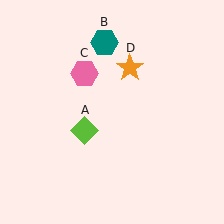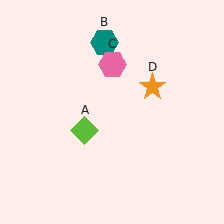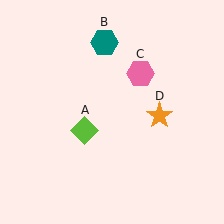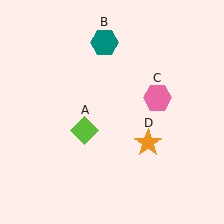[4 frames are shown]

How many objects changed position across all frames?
2 objects changed position: pink hexagon (object C), orange star (object D).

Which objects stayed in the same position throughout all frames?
Lime diamond (object A) and teal hexagon (object B) remained stationary.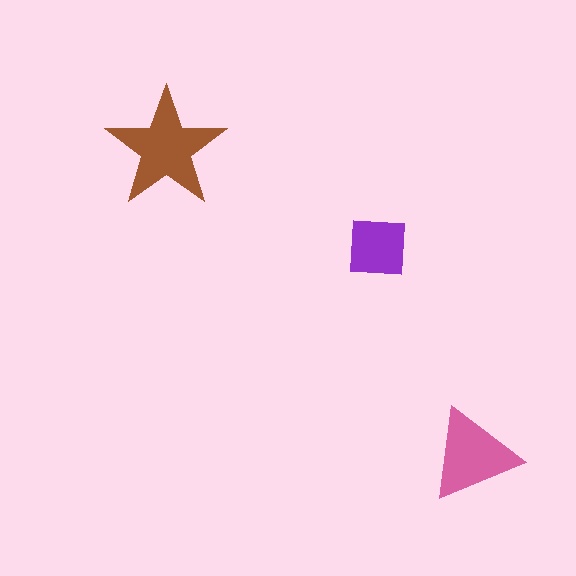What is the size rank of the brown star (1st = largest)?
1st.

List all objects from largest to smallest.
The brown star, the pink triangle, the purple square.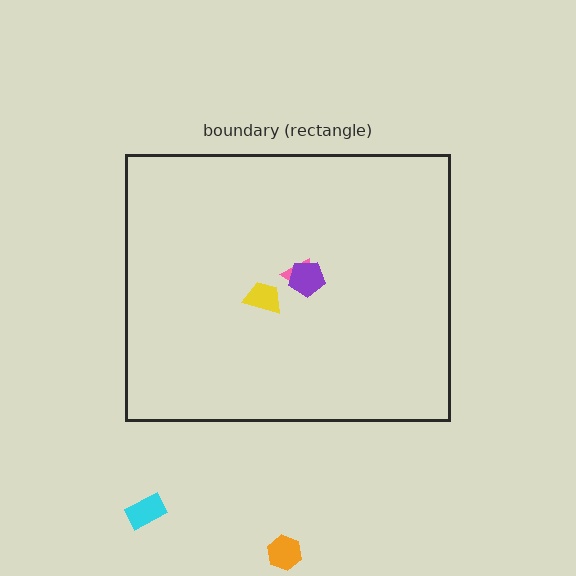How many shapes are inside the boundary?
3 inside, 2 outside.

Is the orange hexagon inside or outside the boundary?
Outside.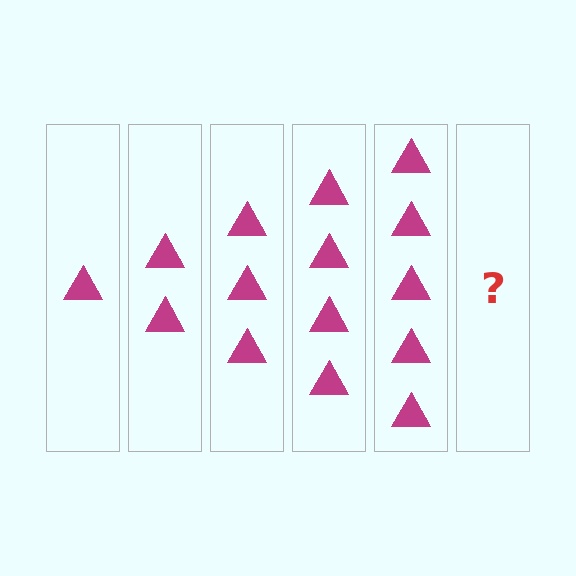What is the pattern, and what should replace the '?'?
The pattern is that each step adds one more triangle. The '?' should be 6 triangles.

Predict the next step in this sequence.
The next step is 6 triangles.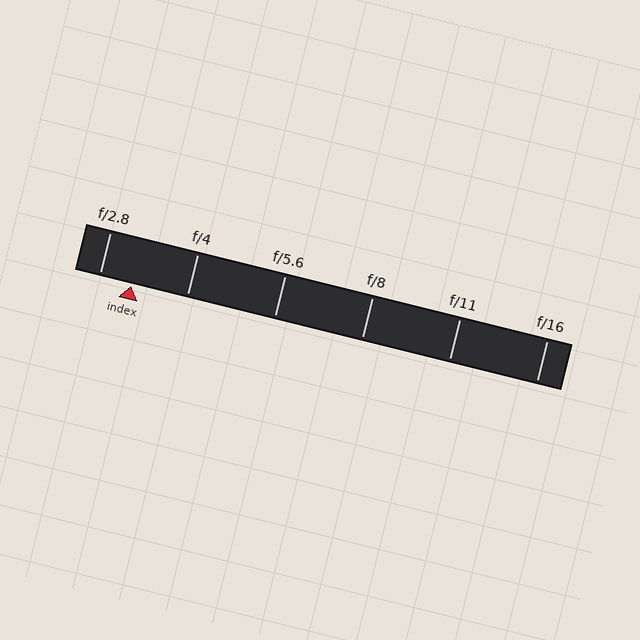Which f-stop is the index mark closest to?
The index mark is closest to f/2.8.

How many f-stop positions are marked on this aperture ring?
There are 6 f-stop positions marked.